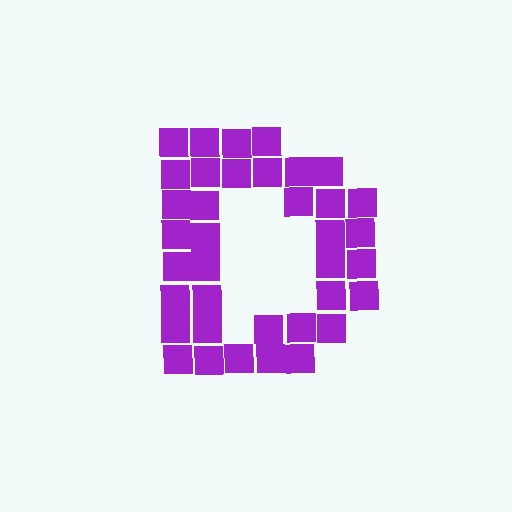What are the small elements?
The small elements are squares.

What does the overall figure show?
The overall figure shows the letter D.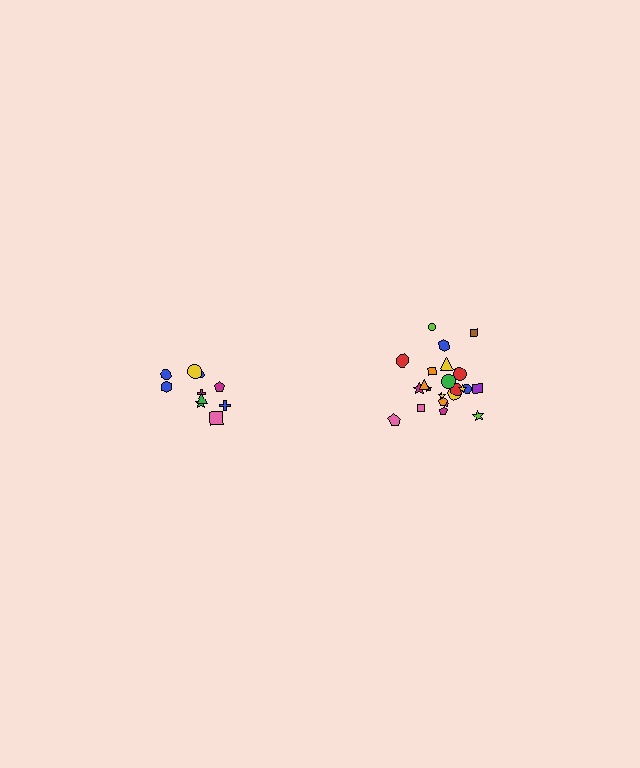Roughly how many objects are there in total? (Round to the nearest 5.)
Roughly 35 objects in total.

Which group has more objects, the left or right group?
The right group.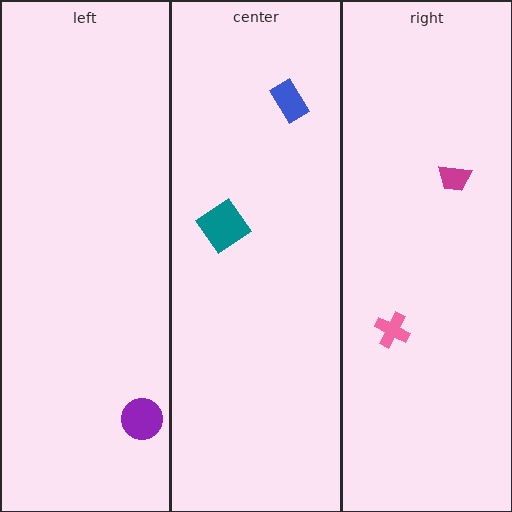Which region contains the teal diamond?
The center region.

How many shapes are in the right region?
2.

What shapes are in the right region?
The pink cross, the magenta trapezoid.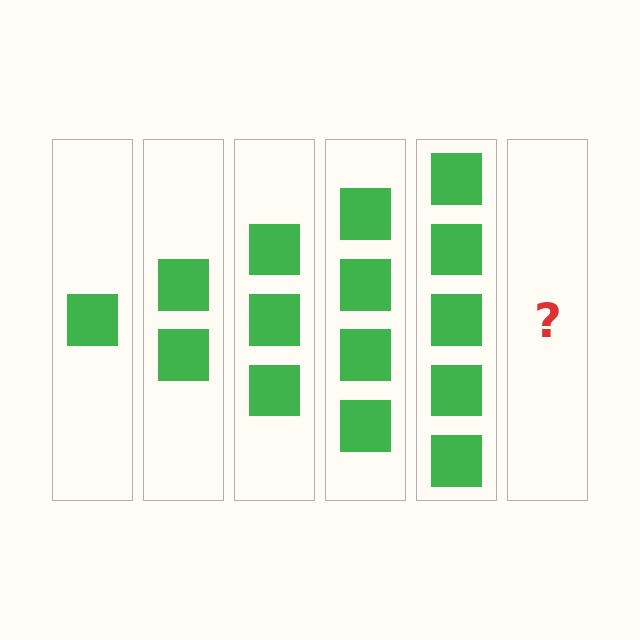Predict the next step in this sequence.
The next step is 6 squares.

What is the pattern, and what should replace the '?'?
The pattern is that each step adds one more square. The '?' should be 6 squares.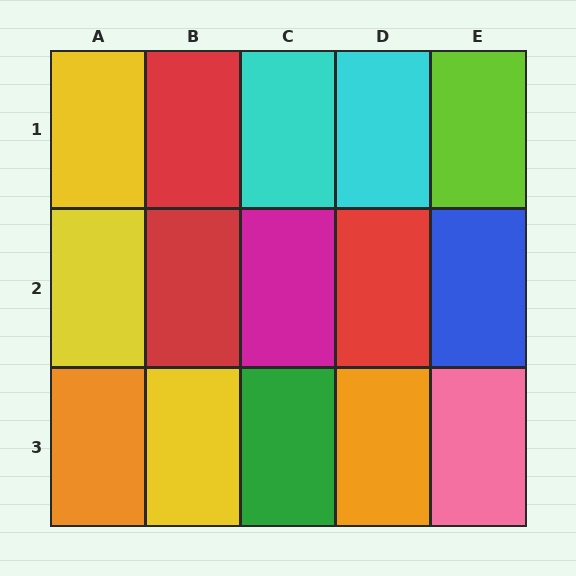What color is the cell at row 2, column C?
Magenta.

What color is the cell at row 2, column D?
Red.